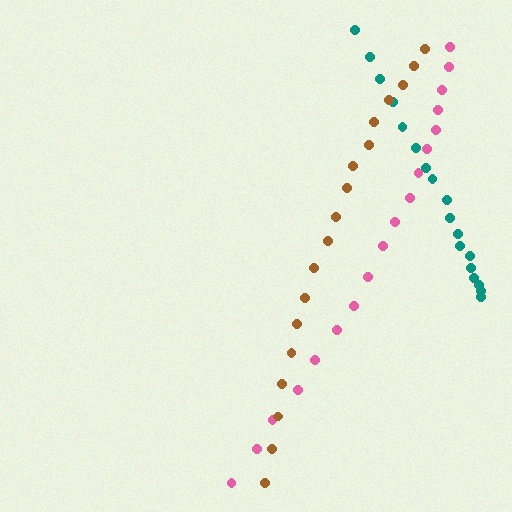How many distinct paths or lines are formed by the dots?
There are 3 distinct paths.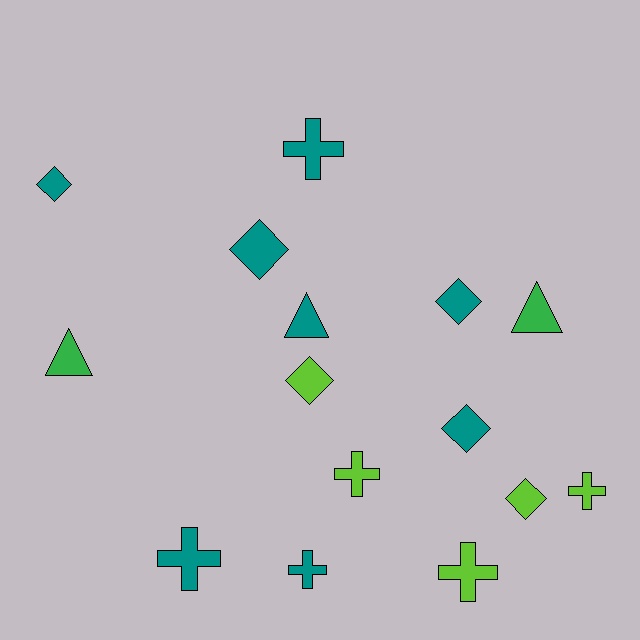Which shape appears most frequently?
Diamond, with 6 objects.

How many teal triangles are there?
There is 1 teal triangle.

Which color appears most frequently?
Teal, with 8 objects.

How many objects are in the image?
There are 15 objects.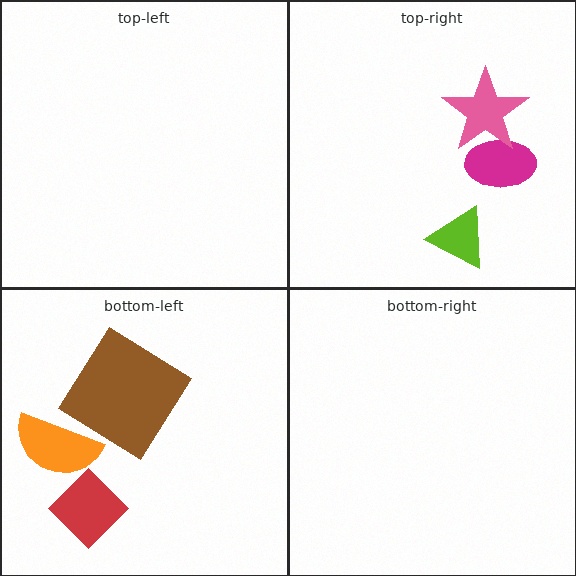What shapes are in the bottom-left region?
The red diamond, the brown diamond, the orange semicircle.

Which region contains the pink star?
The top-right region.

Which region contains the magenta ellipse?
The top-right region.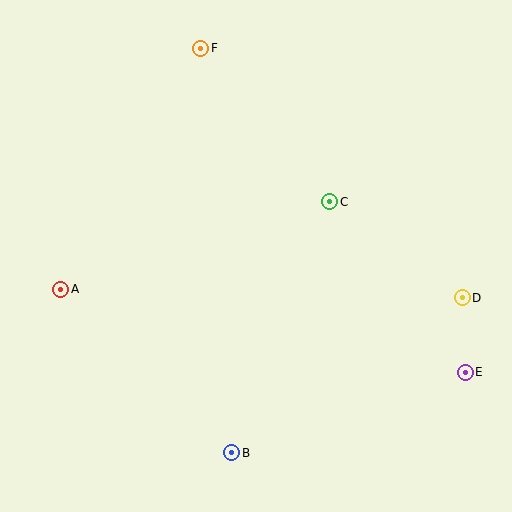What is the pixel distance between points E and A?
The distance between E and A is 413 pixels.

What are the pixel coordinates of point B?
Point B is at (231, 453).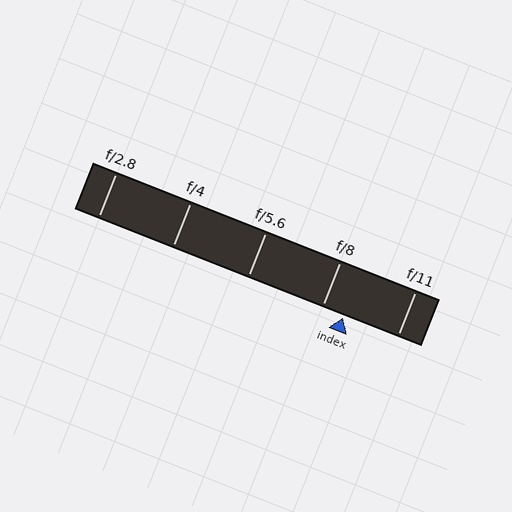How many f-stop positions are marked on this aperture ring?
There are 5 f-stop positions marked.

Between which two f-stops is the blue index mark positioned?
The index mark is between f/8 and f/11.